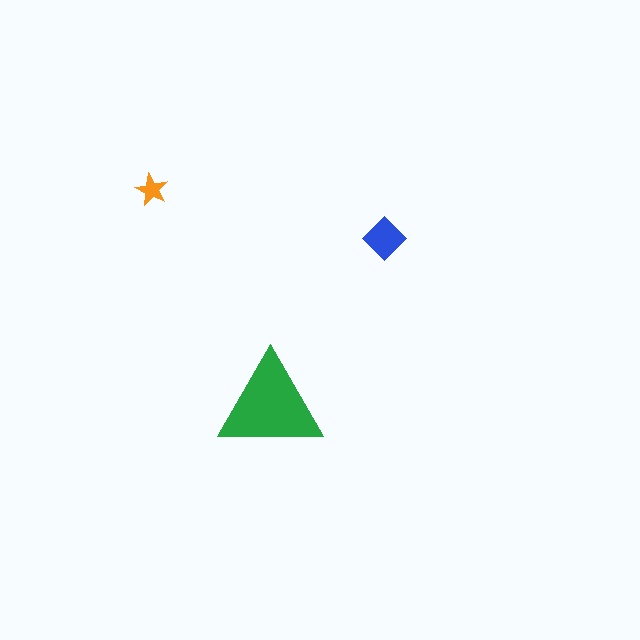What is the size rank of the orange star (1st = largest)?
3rd.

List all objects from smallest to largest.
The orange star, the blue diamond, the green triangle.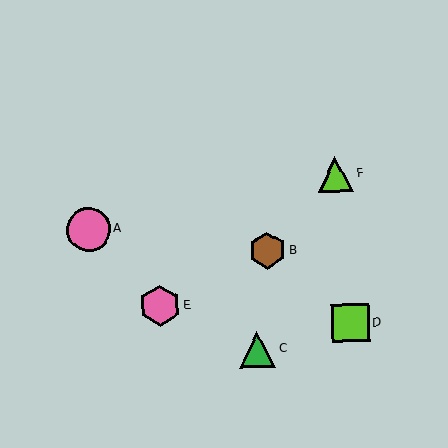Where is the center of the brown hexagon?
The center of the brown hexagon is at (267, 251).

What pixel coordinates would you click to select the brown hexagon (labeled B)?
Click at (267, 251) to select the brown hexagon B.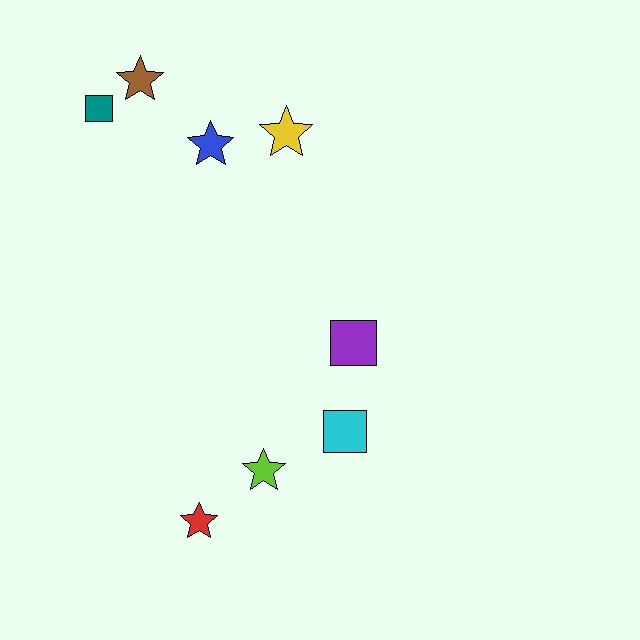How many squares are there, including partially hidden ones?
There are 3 squares.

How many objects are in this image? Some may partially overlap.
There are 8 objects.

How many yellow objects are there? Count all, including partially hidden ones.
There is 1 yellow object.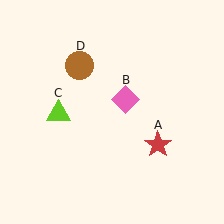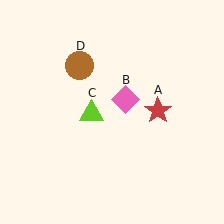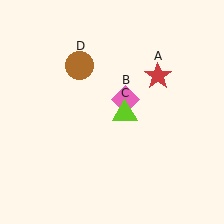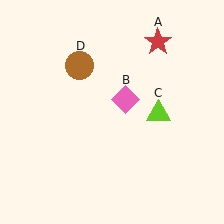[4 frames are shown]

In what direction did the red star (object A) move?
The red star (object A) moved up.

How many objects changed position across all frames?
2 objects changed position: red star (object A), lime triangle (object C).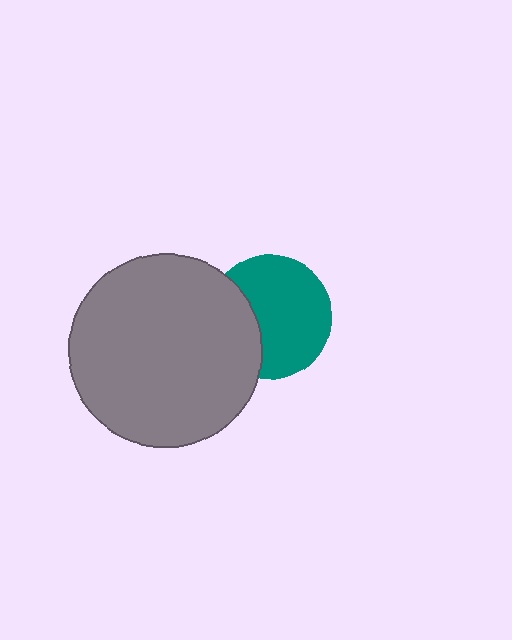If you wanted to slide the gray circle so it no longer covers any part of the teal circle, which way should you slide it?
Slide it left — that is the most direct way to separate the two shapes.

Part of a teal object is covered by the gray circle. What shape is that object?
It is a circle.